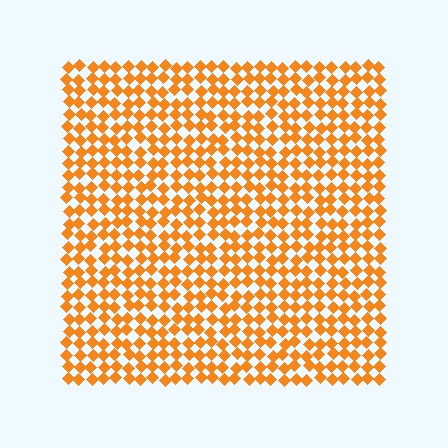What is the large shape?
The large shape is a square.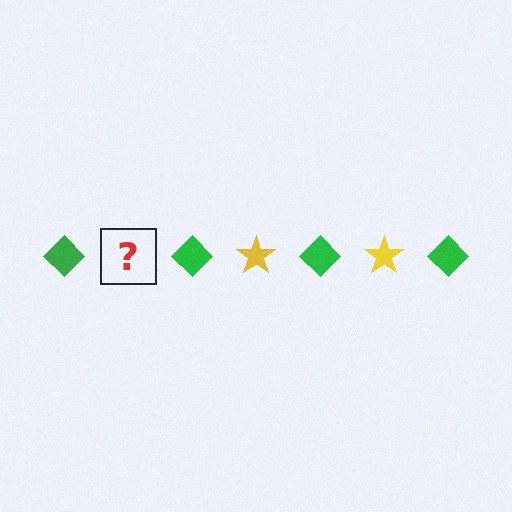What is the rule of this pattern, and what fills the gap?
The rule is that the pattern alternates between green diamond and yellow star. The gap should be filled with a yellow star.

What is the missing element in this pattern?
The missing element is a yellow star.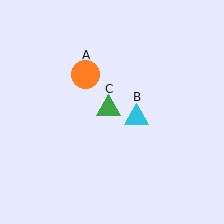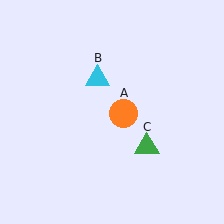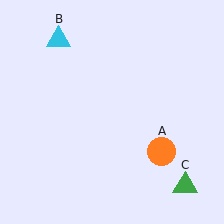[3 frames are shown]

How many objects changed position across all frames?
3 objects changed position: orange circle (object A), cyan triangle (object B), green triangle (object C).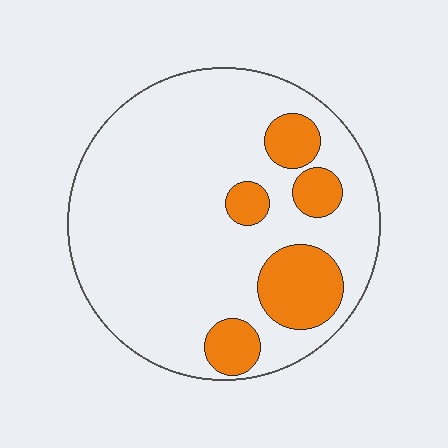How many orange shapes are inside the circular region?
5.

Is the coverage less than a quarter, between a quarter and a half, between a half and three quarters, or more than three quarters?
Less than a quarter.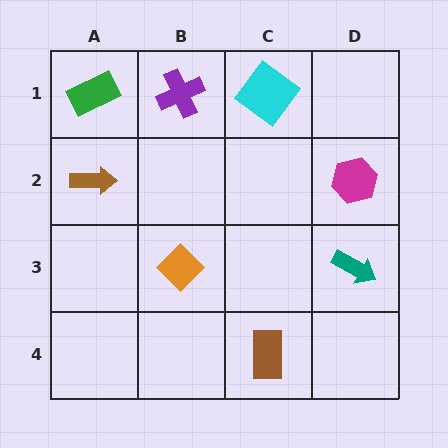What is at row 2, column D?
A magenta hexagon.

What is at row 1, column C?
A cyan diamond.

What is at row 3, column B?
An orange diamond.